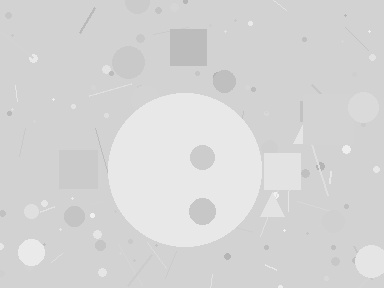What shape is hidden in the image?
A circle is hidden in the image.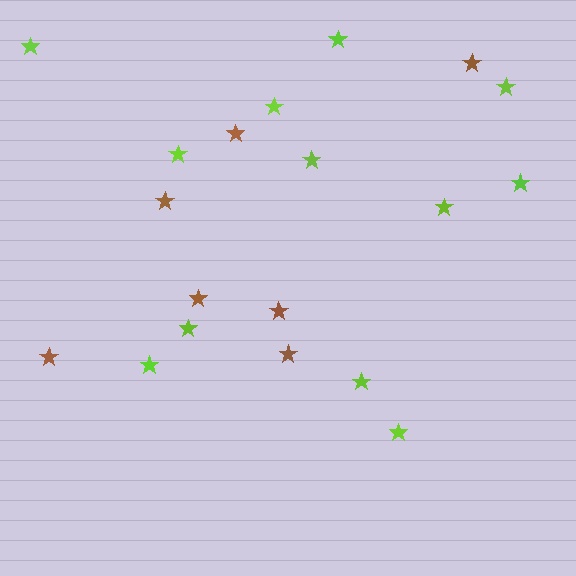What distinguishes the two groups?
There are 2 groups: one group of lime stars (12) and one group of brown stars (7).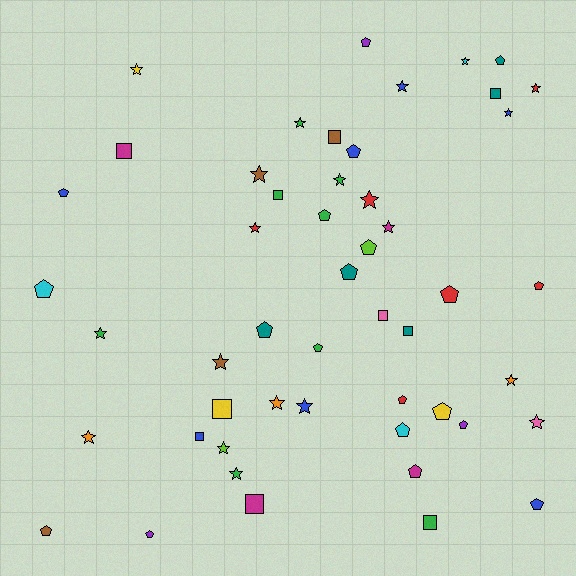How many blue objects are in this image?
There are 7 blue objects.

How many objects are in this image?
There are 50 objects.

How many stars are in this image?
There are 20 stars.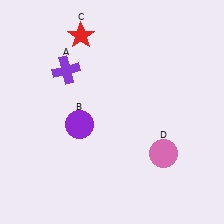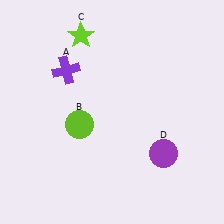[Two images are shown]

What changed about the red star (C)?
In Image 1, C is red. In Image 2, it changed to lime.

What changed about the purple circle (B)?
In Image 1, B is purple. In Image 2, it changed to lime.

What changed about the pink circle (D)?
In Image 1, D is pink. In Image 2, it changed to purple.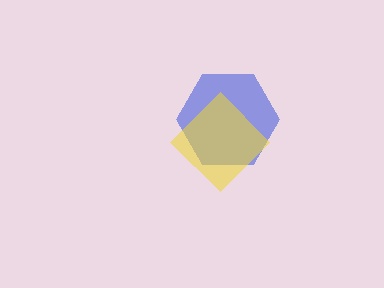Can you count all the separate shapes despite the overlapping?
Yes, there are 2 separate shapes.